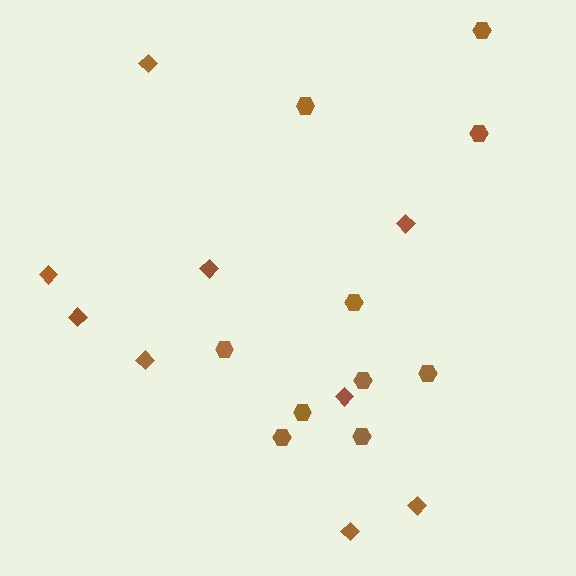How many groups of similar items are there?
There are 2 groups: one group of hexagons (10) and one group of diamonds (9).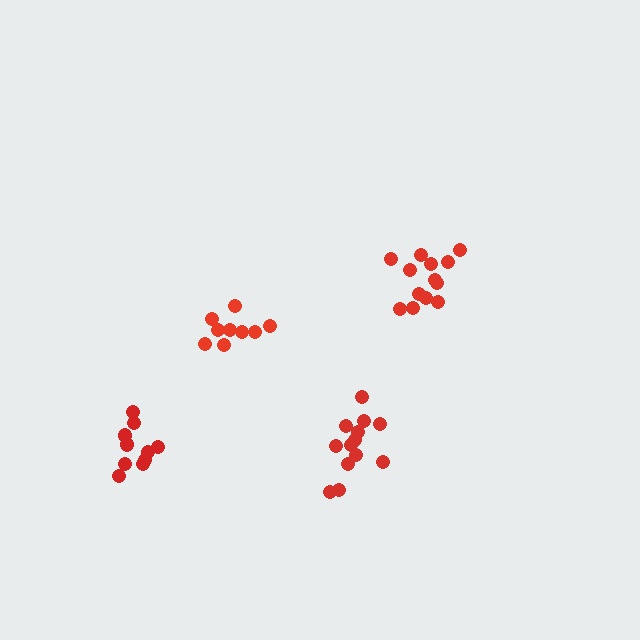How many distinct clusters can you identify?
There are 4 distinct clusters.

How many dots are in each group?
Group 1: 13 dots, Group 2: 9 dots, Group 3: 13 dots, Group 4: 12 dots (47 total).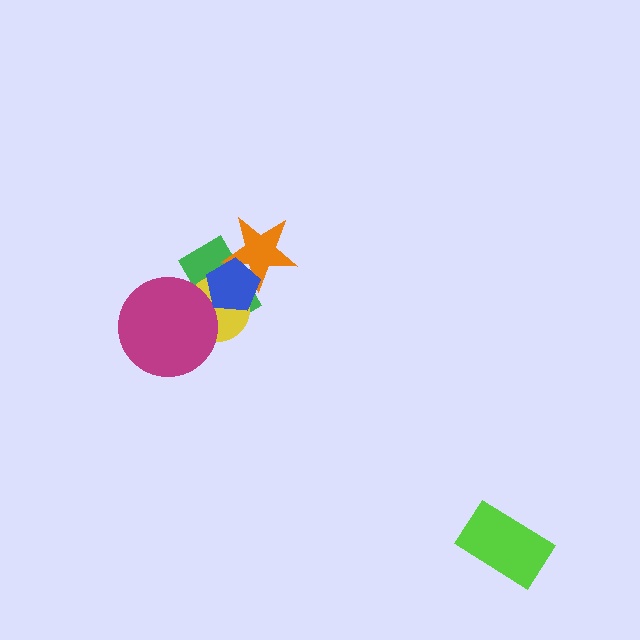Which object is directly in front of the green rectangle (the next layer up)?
The yellow circle is directly in front of the green rectangle.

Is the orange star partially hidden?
Yes, it is partially covered by another shape.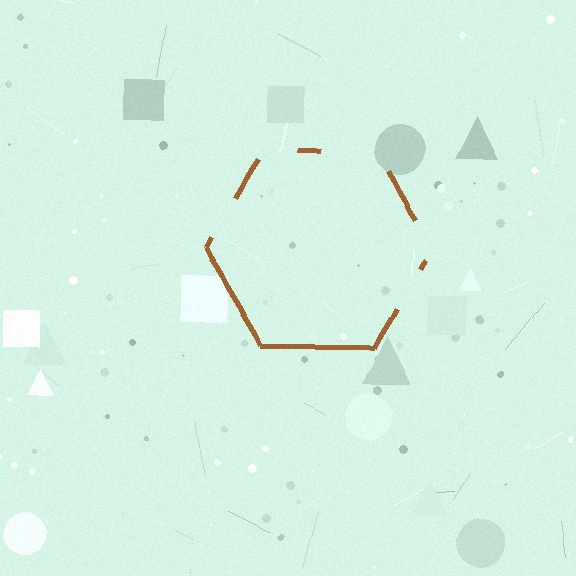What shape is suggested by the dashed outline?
The dashed outline suggests a hexagon.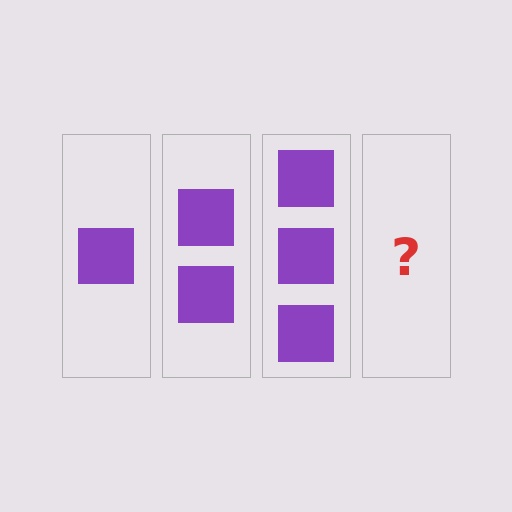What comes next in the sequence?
The next element should be 4 squares.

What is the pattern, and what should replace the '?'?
The pattern is that each step adds one more square. The '?' should be 4 squares.